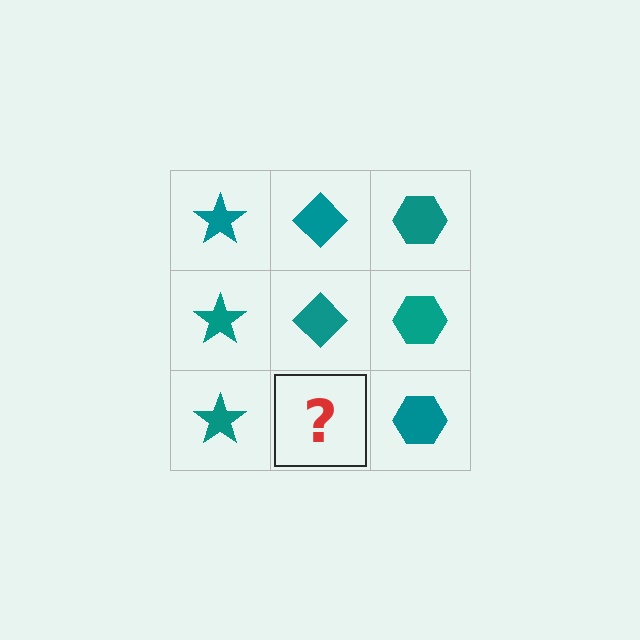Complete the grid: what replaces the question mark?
The question mark should be replaced with a teal diamond.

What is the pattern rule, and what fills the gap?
The rule is that each column has a consistent shape. The gap should be filled with a teal diamond.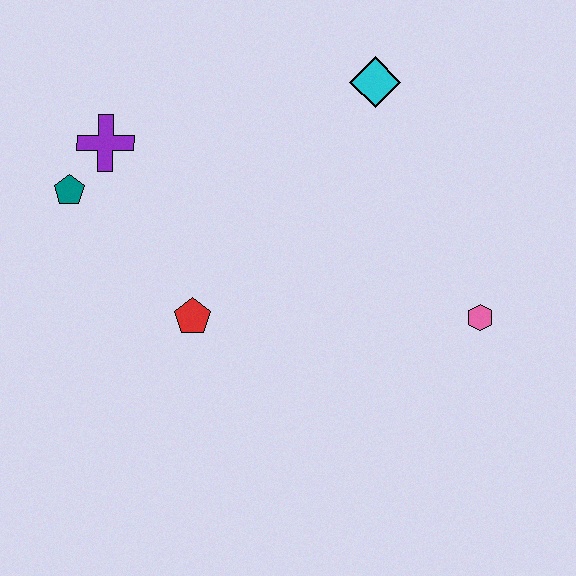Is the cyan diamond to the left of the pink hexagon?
Yes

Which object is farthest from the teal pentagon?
The pink hexagon is farthest from the teal pentagon.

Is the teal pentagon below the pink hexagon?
No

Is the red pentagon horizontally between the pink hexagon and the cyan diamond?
No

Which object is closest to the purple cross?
The teal pentagon is closest to the purple cross.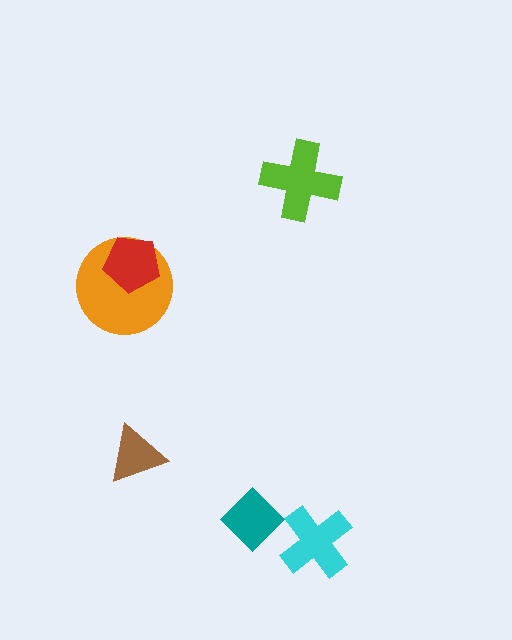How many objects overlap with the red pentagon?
1 object overlaps with the red pentagon.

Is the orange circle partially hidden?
Yes, it is partially covered by another shape.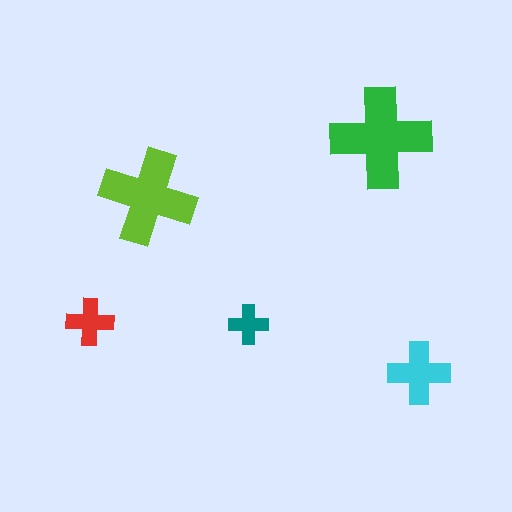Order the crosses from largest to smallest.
the green one, the lime one, the cyan one, the red one, the teal one.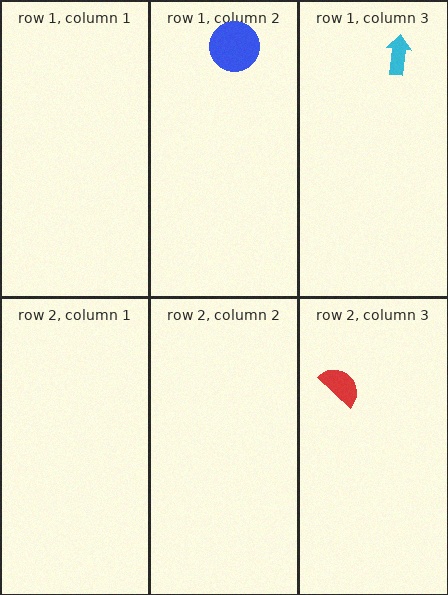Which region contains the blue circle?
The row 1, column 2 region.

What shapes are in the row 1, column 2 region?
The blue circle.